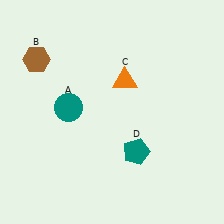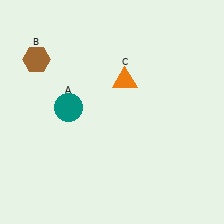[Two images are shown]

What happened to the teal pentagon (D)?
The teal pentagon (D) was removed in Image 2. It was in the bottom-right area of Image 1.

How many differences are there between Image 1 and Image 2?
There is 1 difference between the two images.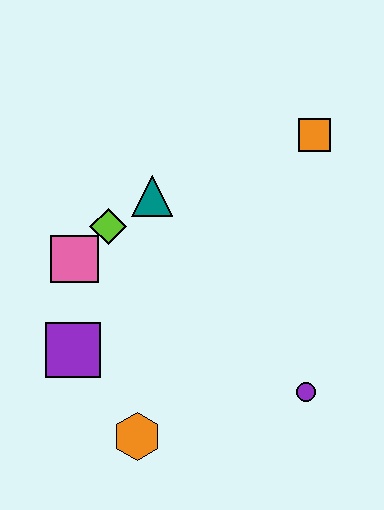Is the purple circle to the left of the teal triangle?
No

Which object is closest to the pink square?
The lime diamond is closest to the pink square.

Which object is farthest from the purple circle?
The pink square is farthest from the purple circle.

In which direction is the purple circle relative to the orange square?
The purple circle is below the orange square.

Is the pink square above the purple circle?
Yes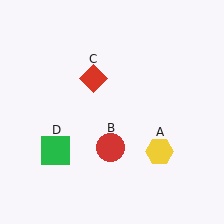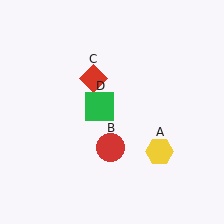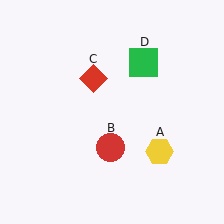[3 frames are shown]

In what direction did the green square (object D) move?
The green square (object D) moved up and to the right.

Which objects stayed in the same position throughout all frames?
Yellow hexagon (object A) and red circle (object B) and red diamond (object C) remained stationary.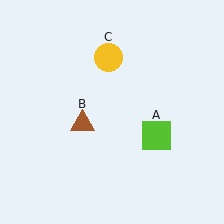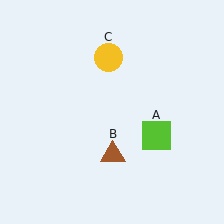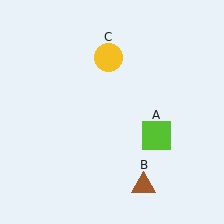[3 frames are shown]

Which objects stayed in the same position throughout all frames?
Lime square (object A) and yellow circle (object C) remained stationary.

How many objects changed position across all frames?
1 object changed position: brown triangle (object B).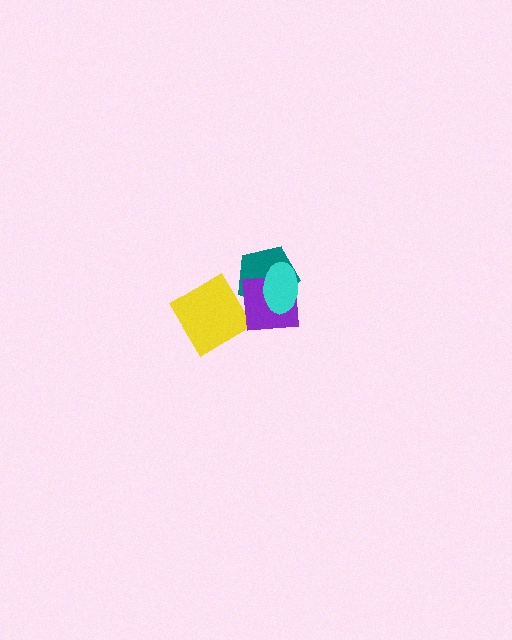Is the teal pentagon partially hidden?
Yes, it is partially covered by another shape.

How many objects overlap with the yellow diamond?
2 objects overlap with the yellow diamond.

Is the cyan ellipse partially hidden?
No, no other shape covers it.